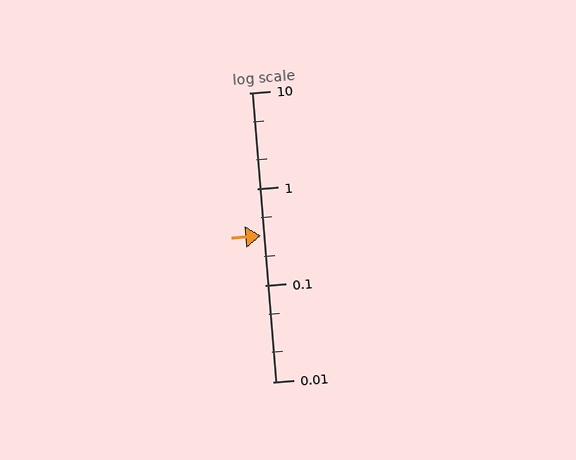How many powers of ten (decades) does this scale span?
The scale spans 3 decades, from 0.01 to 10.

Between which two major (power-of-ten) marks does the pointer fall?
The pointer is between 0.1 and 1.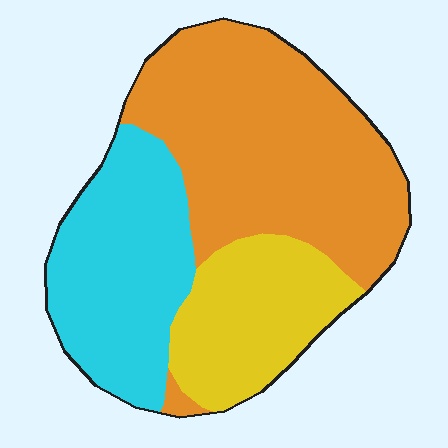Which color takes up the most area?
Orange, at roughly 50%.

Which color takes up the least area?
Yellow, at roughly 20%.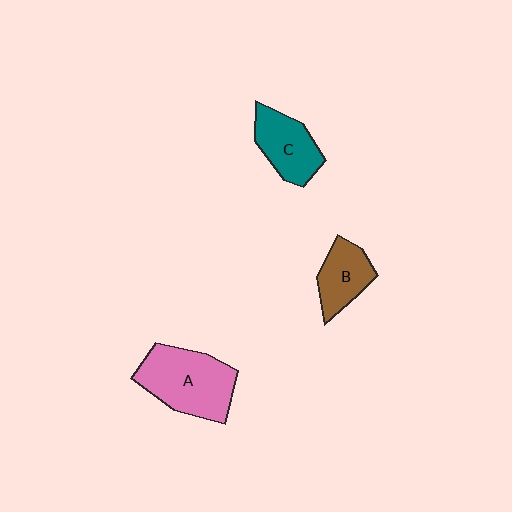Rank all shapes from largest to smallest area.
From largest to smallest: A (pink), C (teal), B (brown).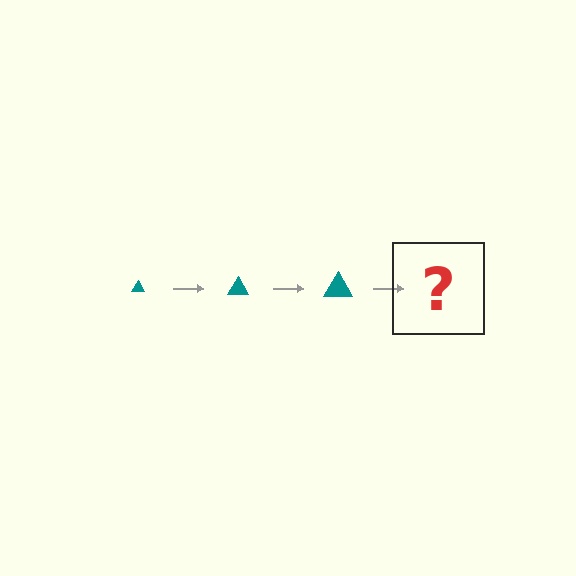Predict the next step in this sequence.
The next step is a teal triangle, larger than the previous one.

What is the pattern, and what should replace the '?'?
The pattern is that the triangle gets progressively larger each step. The '?' should be a teal triangle, larger than the previous one.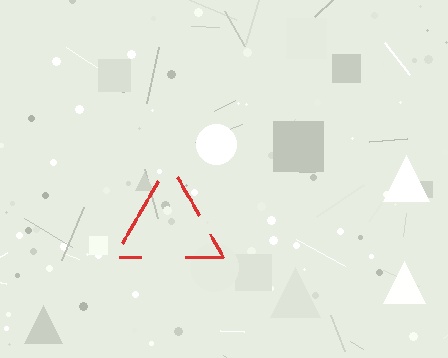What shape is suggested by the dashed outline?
The dashed outline suggests a triangle.